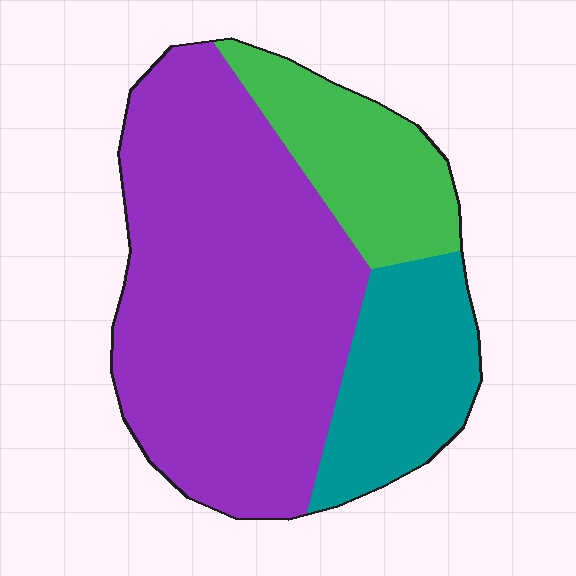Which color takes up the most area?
Purple, at roughly 60%.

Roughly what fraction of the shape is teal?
Teal covers around 20% of the shape.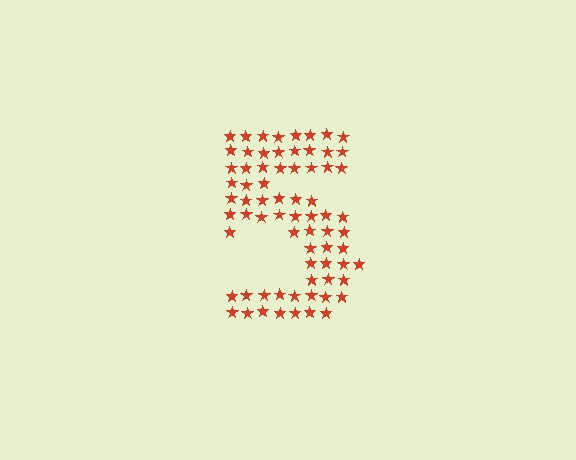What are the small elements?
The small elements are stars.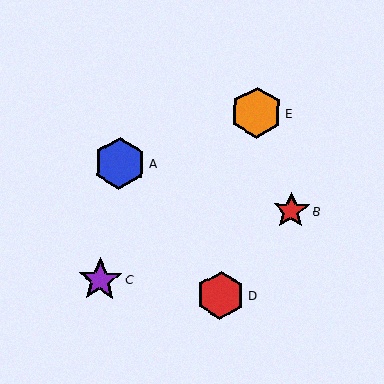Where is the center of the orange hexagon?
The center of the orange hexagon is at (256, 112).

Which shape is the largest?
The blue hexagon (labeled A) is the largest.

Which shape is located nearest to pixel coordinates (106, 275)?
The purple star (labeled C) at (100, 280) is nearest to that location.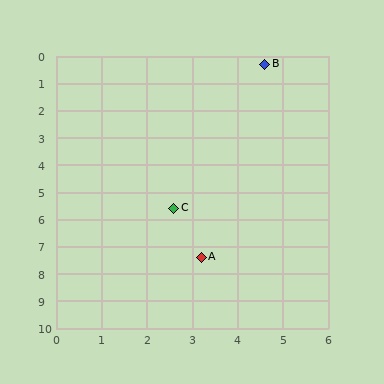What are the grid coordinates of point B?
Point B is at approximately (4.6, 0.3).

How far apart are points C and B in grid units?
Points C and B are about 5.7 grid units apart.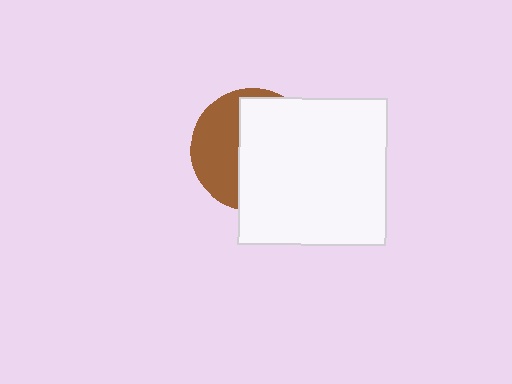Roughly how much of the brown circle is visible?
A small part of it is visible (roughly 39%).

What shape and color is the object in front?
The object in front is a white square.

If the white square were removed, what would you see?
You would see the complete brown circle.